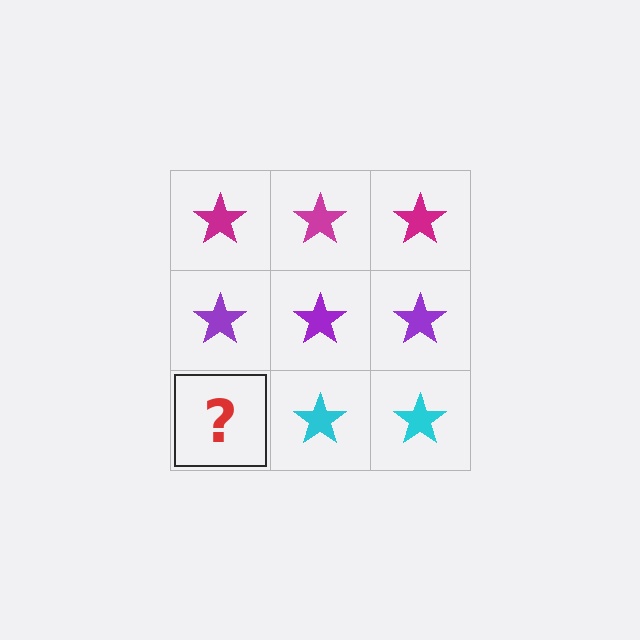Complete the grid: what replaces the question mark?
The question mark should be replaced with a cyan star.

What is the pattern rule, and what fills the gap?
The rule is that each row has a consistent color. The gap should be filled with a cyan star.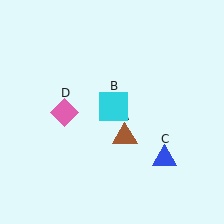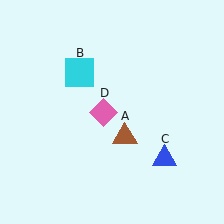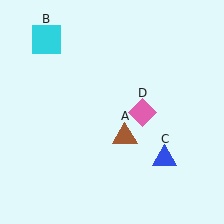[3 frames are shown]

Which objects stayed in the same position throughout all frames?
Brown triangle (object A) and blue triangle (object C) remained stationary.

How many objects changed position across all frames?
2 objects changed position: cyan square (object B), pink diamond (object D).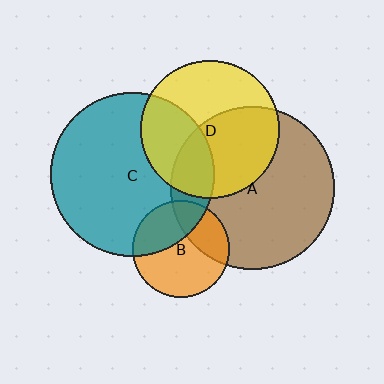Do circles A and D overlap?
Yes.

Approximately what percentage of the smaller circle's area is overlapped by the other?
Approximately 50%.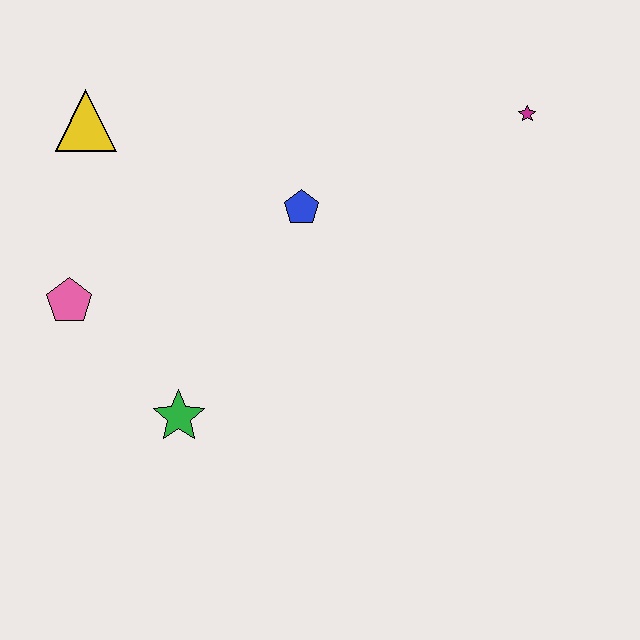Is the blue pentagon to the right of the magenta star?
No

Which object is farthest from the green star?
The magenta star is farthest from the green star.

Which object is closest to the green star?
The pink pentagon is closest to the green star.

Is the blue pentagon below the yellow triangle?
Yes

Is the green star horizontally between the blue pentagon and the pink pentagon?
Yes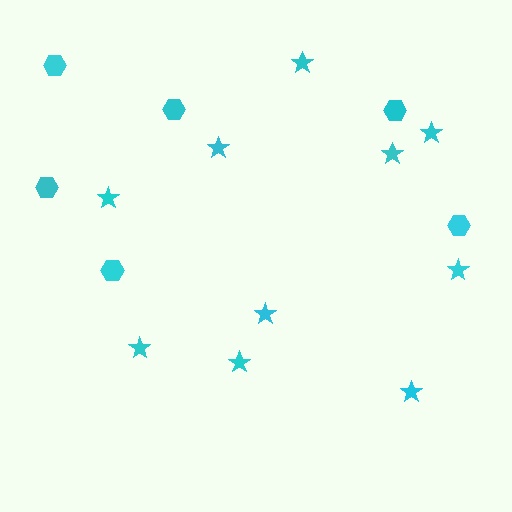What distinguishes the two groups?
There are 2 groups: one group of hexagons (6) and one group of stars (10).